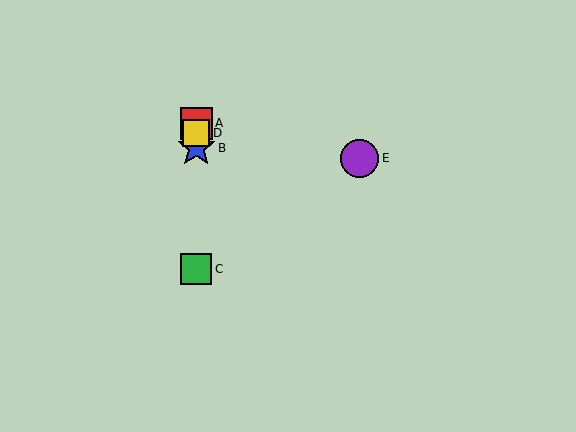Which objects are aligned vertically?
Objects A, B, C, D are aligned vertically.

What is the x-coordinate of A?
Object A is at x≈196.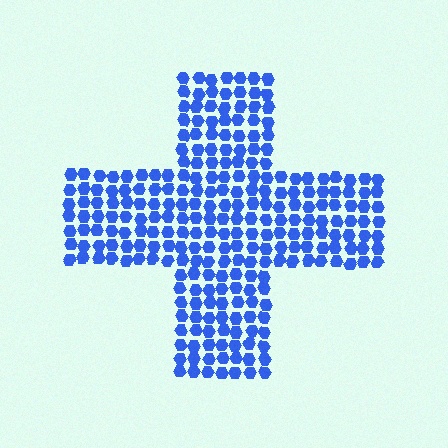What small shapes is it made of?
It is made of small hexagons.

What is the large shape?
The large shape is a cross.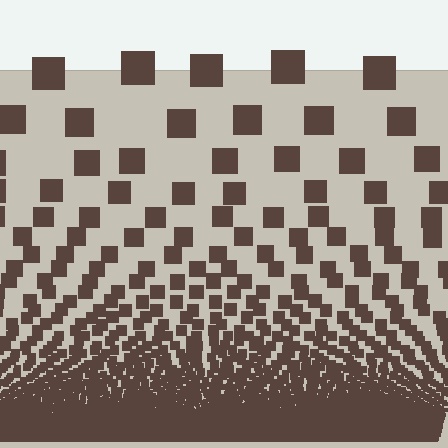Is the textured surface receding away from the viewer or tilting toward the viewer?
The surface appears to tilt toward the viewer. Texture elements get larger and sparser toward the top.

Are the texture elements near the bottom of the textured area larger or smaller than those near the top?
Smaller. The gradient is inverted — elements near the bottom are smaller and denser.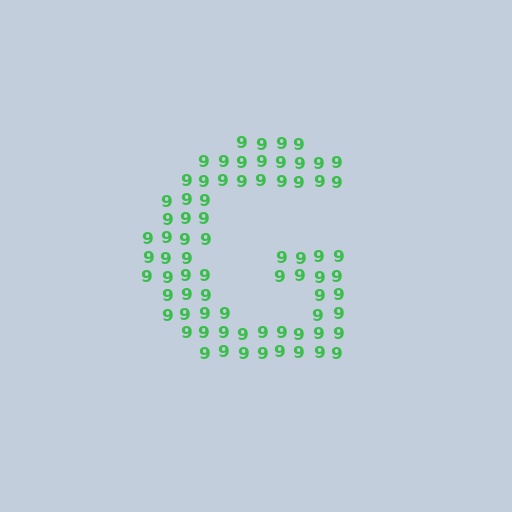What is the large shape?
The large shape is the letter G.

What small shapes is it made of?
It is made of small digit 9's.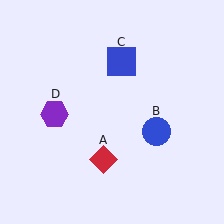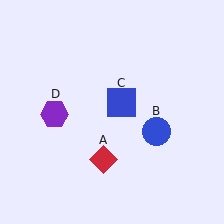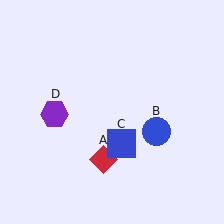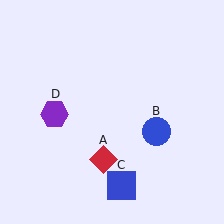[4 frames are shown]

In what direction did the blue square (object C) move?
The blue square (object C) moved down.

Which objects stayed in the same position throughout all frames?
Red diamond (object A) and blue circle (object B) and purple hexagon (object D) remained stationary.